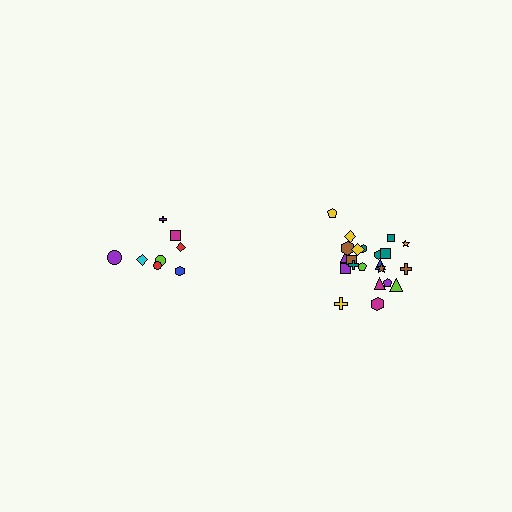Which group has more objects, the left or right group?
The right group.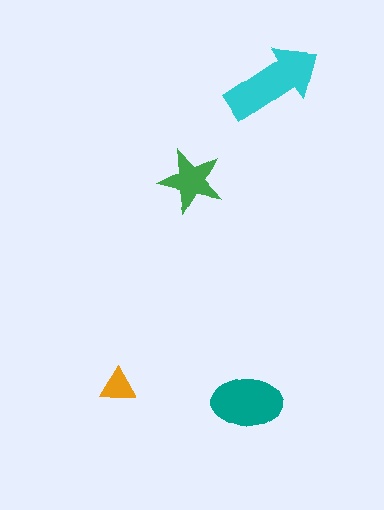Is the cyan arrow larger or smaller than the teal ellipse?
Larger.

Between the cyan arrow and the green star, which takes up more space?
The cyan arrow.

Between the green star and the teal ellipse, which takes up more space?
The teal ellipse.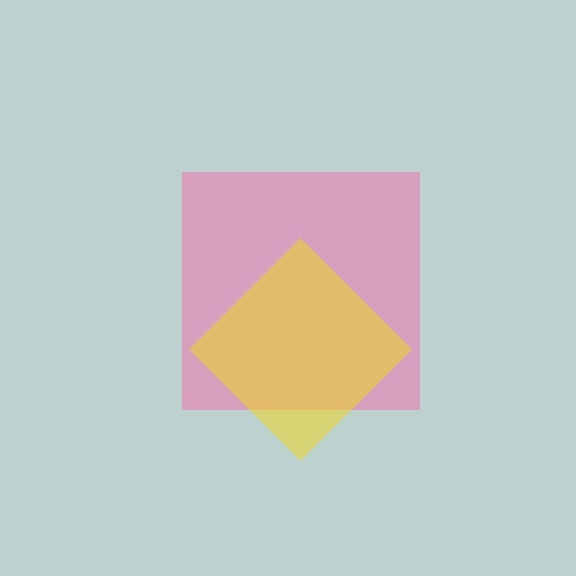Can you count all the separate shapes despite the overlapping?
Yes, there are 2 separate shapes.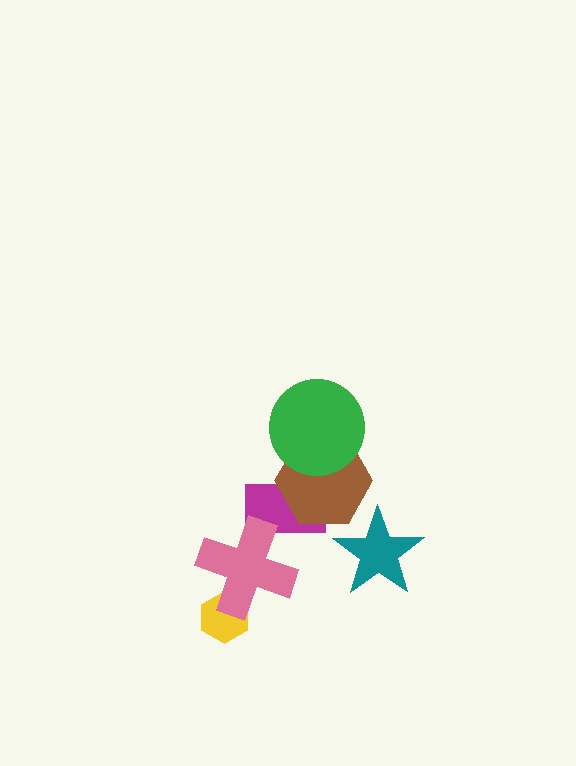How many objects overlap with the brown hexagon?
2 objects overlap with the brown hexagon.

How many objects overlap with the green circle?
1 object overlaps with the green circle.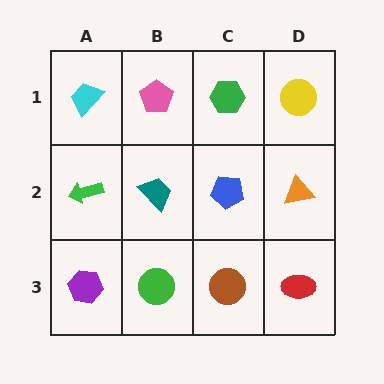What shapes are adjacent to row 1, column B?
A teal trapezoid (row 2, column B), a cyan trapezoid (row 1, column A), a green hexagon (row 1, column C).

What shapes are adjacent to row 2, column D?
A yellow circle (row 1, column D), a red ellipse (row 3, column D), a blue pentagon (row 2, column C).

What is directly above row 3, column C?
A blue pentagon.